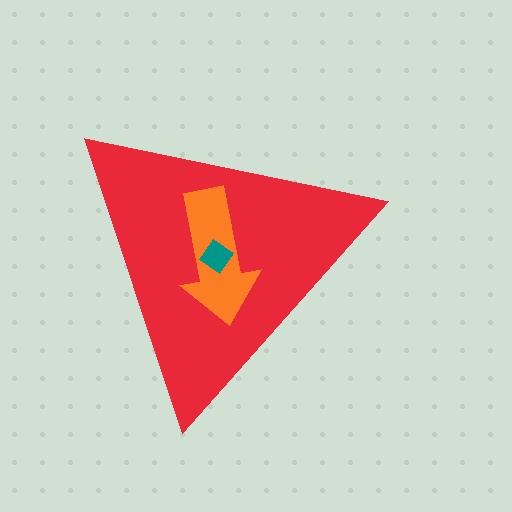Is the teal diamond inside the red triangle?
Yes.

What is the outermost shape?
The red triangle.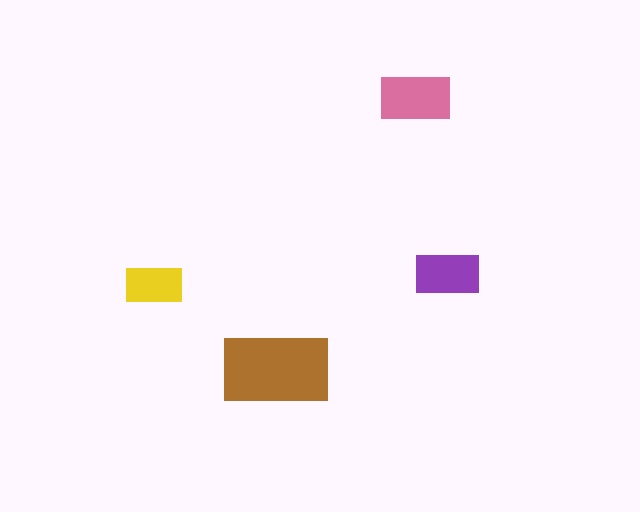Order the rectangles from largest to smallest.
the brown one, the pink one, the purple one, the yellow one.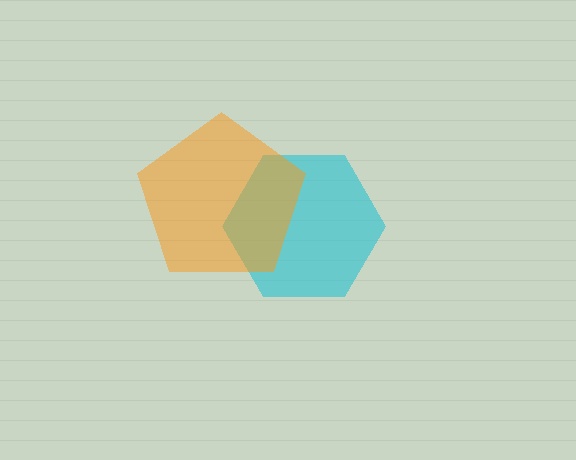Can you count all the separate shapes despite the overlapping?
Yes, there are 2 separate shapes.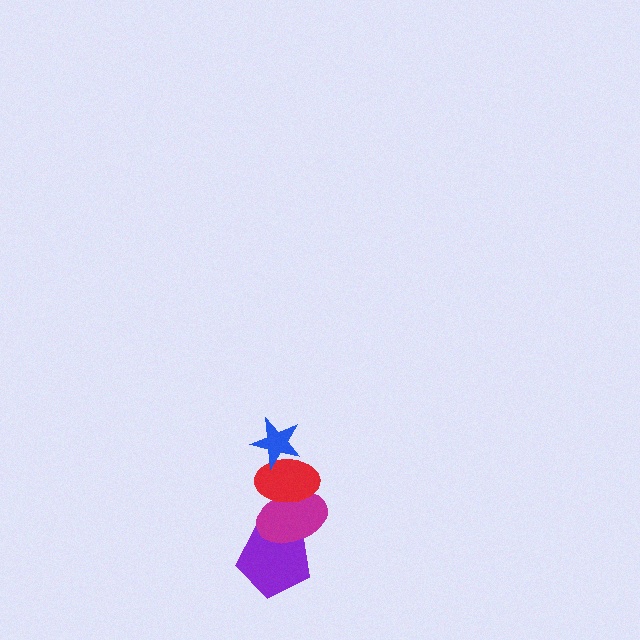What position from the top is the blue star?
The blue star is 1st from the top.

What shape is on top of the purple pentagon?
The magenta ellipse is on top of the purple pentagon.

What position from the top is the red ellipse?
The red ellipse is 2nd from the top.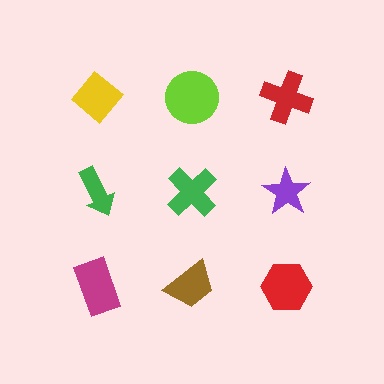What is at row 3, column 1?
A magenta rectangle.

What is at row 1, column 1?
A yellow diamond.